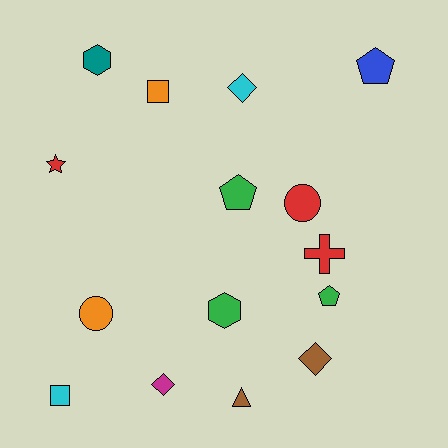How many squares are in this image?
There are 2 squares.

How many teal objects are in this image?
There is 1 teal object.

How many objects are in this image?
There are 15 objects.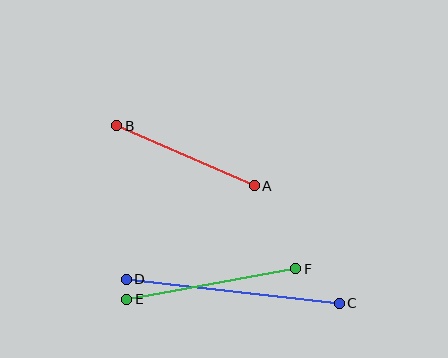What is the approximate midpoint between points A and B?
The midpoint is at approximately (186, 156) pixels.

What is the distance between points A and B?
The distance is approximately 150 pixels.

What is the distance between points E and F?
The distance is approximately 171 pixels.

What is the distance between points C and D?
The distance is approximately 214 pixels.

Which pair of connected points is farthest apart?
Points C and D are farthest apart.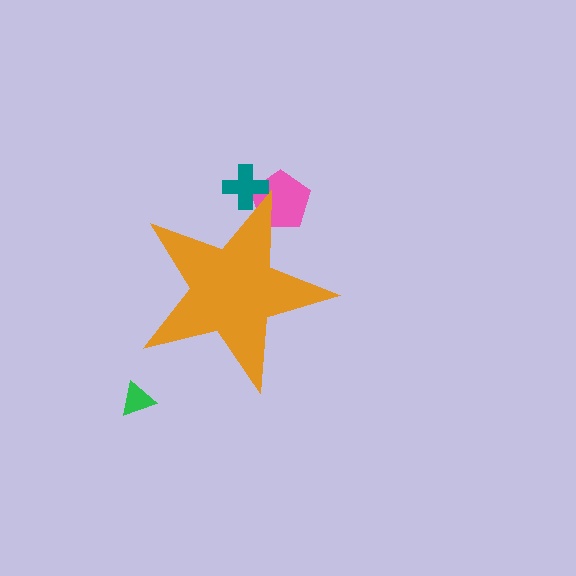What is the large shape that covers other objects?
An orange star.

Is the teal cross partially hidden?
Yes, the teal cross is partially hidden behind the orange star.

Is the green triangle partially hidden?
No, the green triangle is fully visible.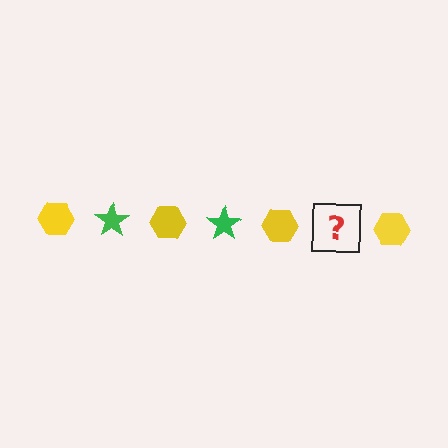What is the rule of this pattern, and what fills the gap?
The rule is that the pattern alternates between yellow hexagon and green star. The gap should be filled with a green star.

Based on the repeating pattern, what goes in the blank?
The blank should be a green star.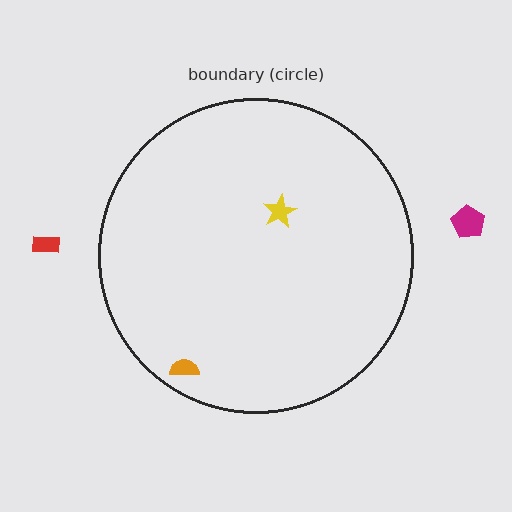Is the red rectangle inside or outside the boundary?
Outside.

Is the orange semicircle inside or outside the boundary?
Inside.